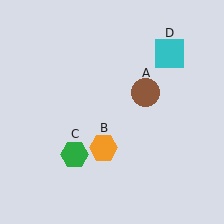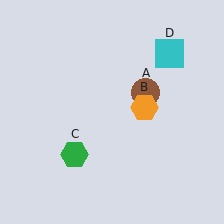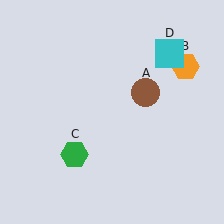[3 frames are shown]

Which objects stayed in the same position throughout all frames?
Brown circle (object A) and green hexagon (object C) and cyan square (object D) remained stationary.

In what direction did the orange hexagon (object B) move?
The orange hexagon (object B) moved up and to the right.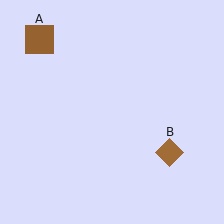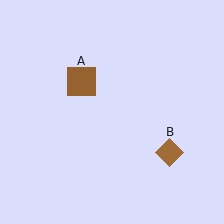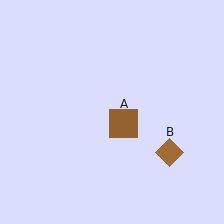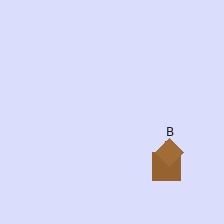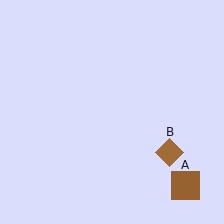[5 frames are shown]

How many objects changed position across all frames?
1 object changed position: brown square (object A).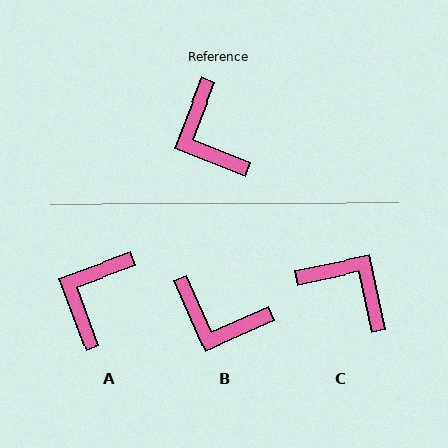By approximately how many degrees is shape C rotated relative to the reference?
Approximately 147 degrees clockwise.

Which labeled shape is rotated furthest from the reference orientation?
C, about 147 degrees away.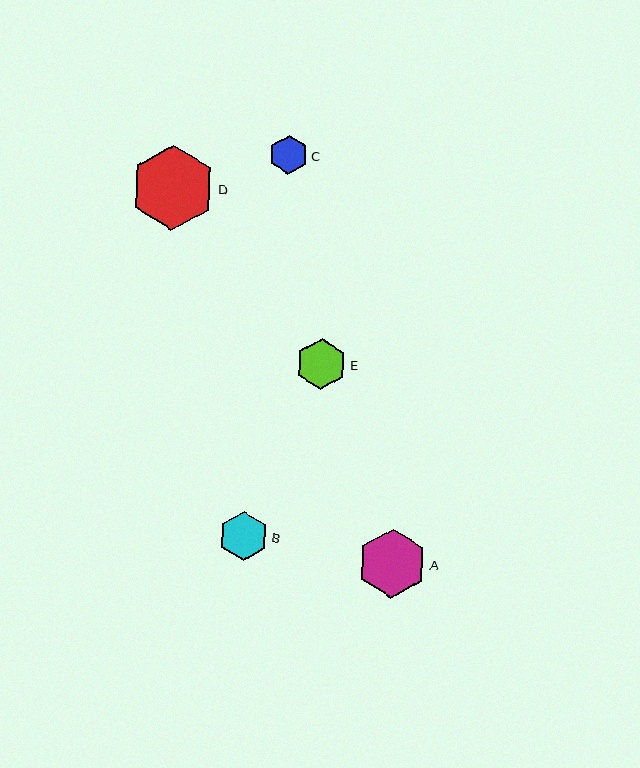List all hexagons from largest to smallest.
From largest to smallest: D, A, E, B, C.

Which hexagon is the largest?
Hexagon D is the largest with a size of approximately 85 pixels.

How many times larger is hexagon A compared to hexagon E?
Hexagon A is approximately 1.4 times the size of hexagon E.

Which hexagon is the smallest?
Hexagon C is the smallest with a size of approximately 39 pixels.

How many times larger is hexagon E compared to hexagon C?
Hexagon E is approximately 1.3 times the size of hexagon C.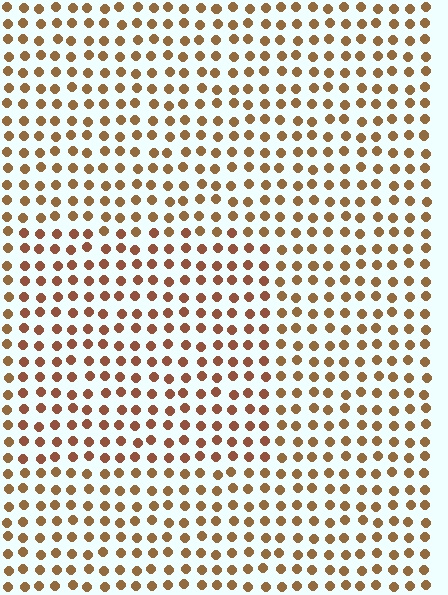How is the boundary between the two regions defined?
The boundary is defined purely by a slight shift in hue (about 19 degrees). Spacing, size, and orientation are identical on both sides.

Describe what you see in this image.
The image is filled with small brown elements in a uniform arrangement. A rectangle-shaped region is visible where the elements are tinted to a slightly different hue, forming a subtle color boundary.